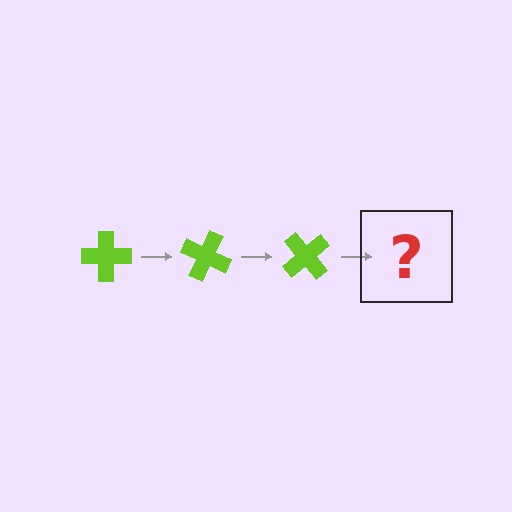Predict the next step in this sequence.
The next step is a lime cross rotated 75 degrees.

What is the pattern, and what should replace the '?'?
The pattern is that the cross rotates 25 degrees each step. The '?' should be a lime cross rotated 75 degrees.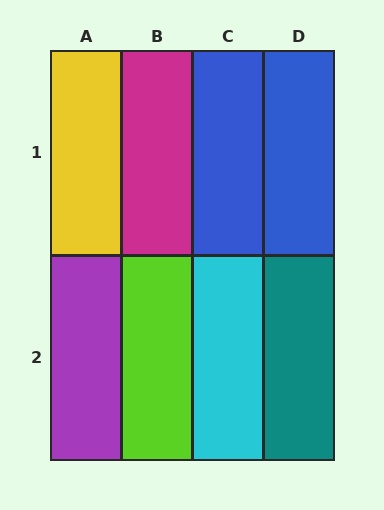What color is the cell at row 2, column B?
Lime.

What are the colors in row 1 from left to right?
Yellow, magenta, blue, blue.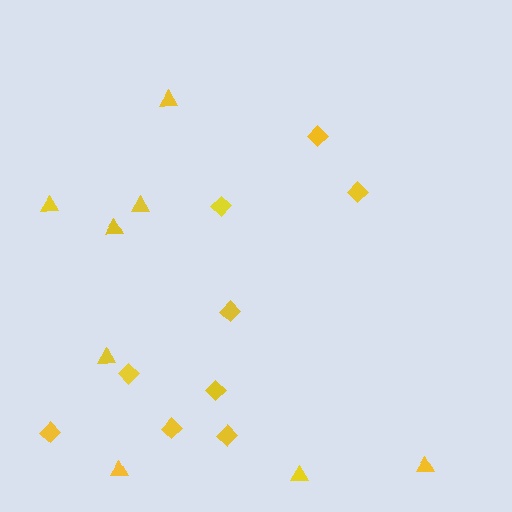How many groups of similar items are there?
There are 2 groups: one group of diamonds (9) and one group of triangles (8).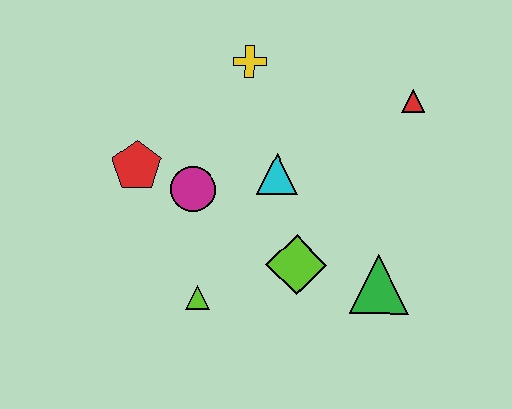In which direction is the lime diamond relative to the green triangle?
The lime diamond is to the left of the green triangle.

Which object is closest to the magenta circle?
The red pentagon is closest to the magenta circle.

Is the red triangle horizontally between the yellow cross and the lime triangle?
No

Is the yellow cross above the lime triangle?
Yes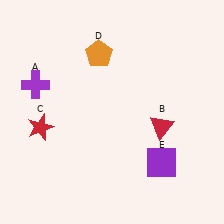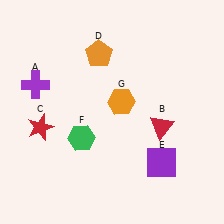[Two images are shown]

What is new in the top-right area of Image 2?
An orange hexagon (G) was added in the top-right area of Image 2.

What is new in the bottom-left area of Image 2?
A green hexagon (F) was added in the bottom-left area of Image 2.